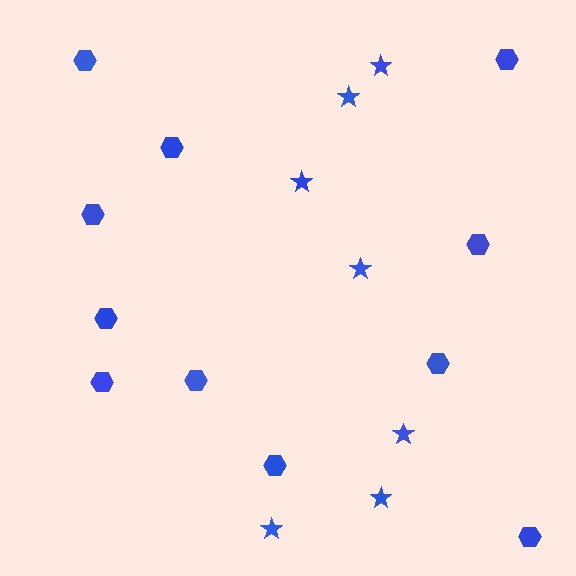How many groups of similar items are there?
There are 2 groups: one group of stars (7) and one group of hexagons (11).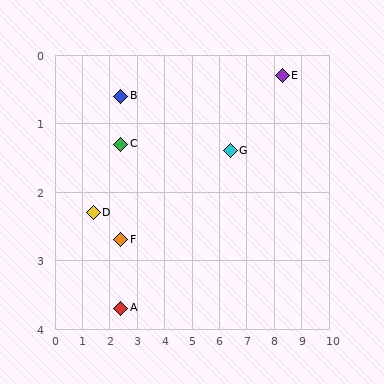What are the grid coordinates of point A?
Point A is at approximately (2.4, 3.7).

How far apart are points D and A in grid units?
Points D and A are about 1.7 grid units apart.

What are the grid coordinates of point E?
Point E is at approximately (8.3, 0.3).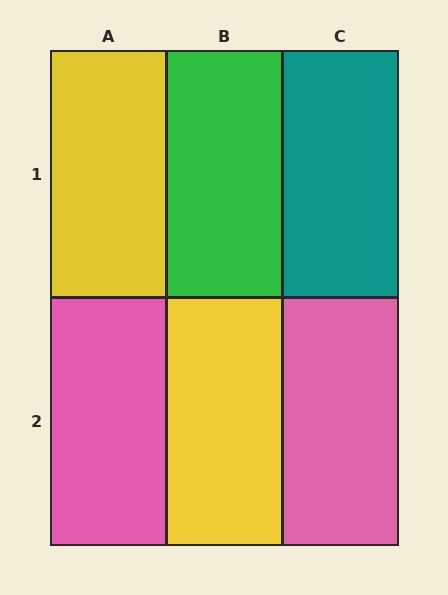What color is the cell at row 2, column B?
Yellow.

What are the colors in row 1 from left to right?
Yellow, green, teal.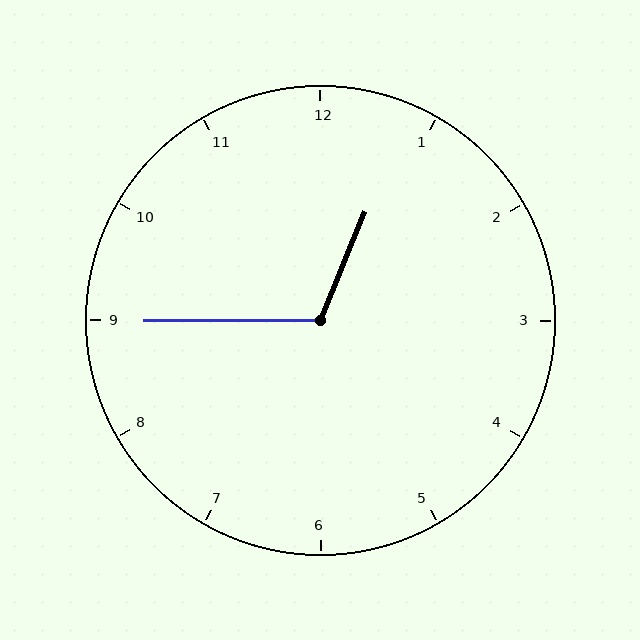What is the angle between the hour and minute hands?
Approximately 112 degrees.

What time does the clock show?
12:45.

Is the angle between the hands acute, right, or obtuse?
It is obtuse.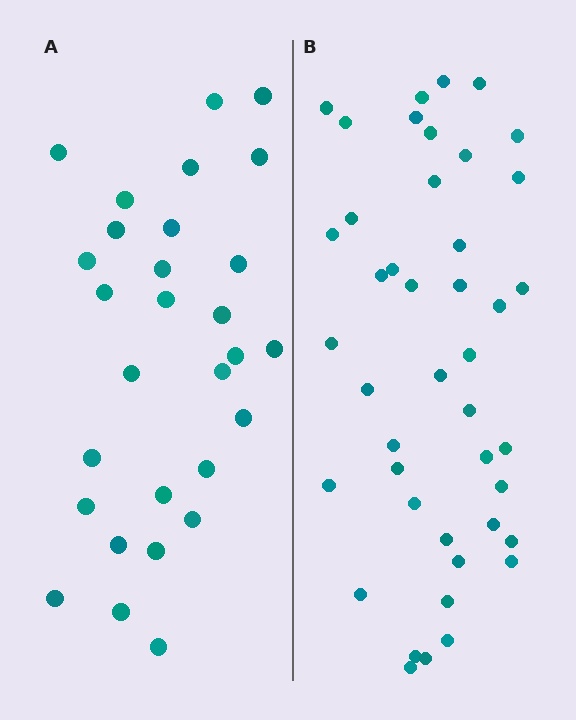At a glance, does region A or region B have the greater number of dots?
Region B (the right region) has more dots.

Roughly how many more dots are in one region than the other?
Region B has approximately 15 more dots than region A.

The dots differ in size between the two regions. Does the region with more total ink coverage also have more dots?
No. Region A has more total ink coverage because its dots are larger, but region B actually contains more individual dots. Total area can be misleading — the number of items is what matters here.